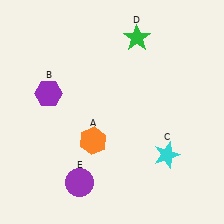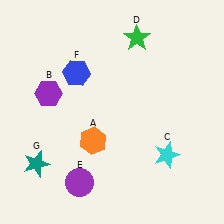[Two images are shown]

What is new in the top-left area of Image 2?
A blue hexagon (F) was added in the top-left area of Image 2.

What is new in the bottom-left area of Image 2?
A teal star (G) was added in the bottom-left area of Image 2.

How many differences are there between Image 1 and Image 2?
There are 2 differences between the two images.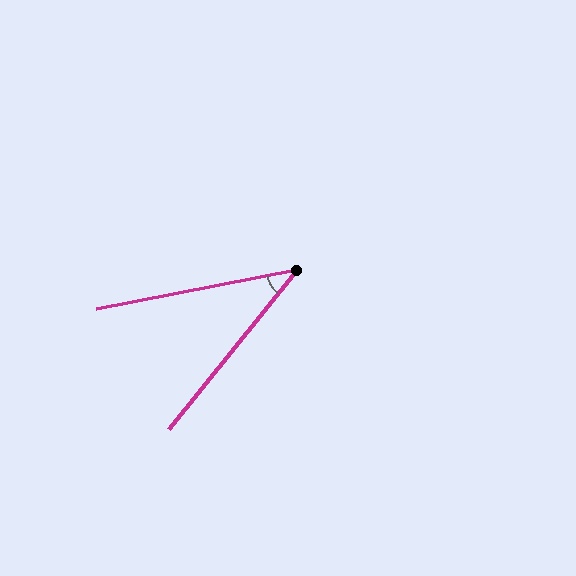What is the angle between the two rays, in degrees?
Approximately 40 degrees.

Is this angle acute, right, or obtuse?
It is acute.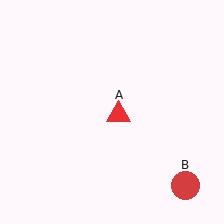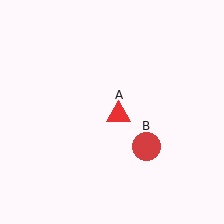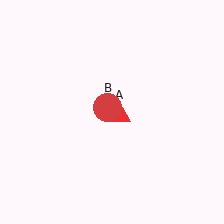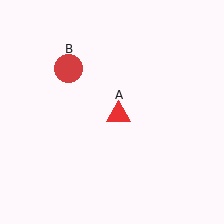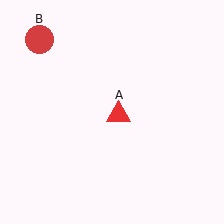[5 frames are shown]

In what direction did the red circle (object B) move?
The red circle (object B) moved up and to the left.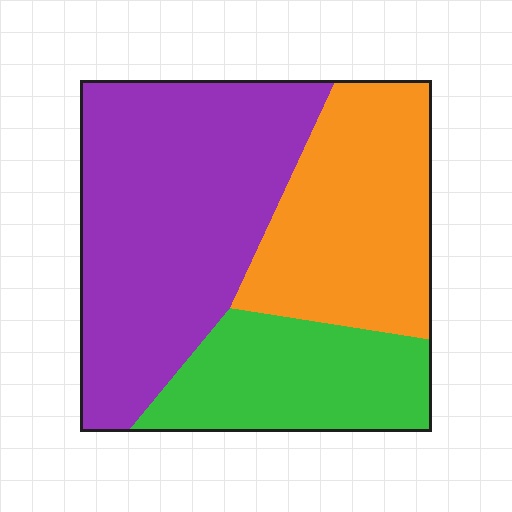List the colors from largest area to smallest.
From largest to smallest: purple, orange, green.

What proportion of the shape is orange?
Orange covers around 30% of the shape.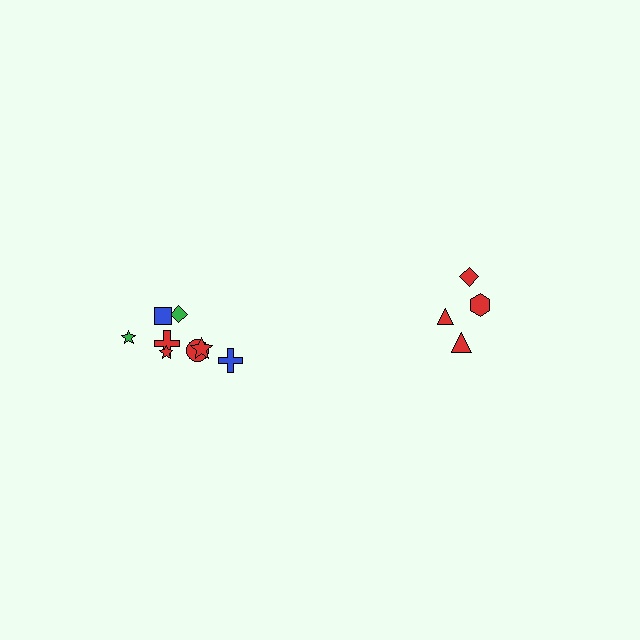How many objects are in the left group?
There are 8 objects.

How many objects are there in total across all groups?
There are 12 objects.